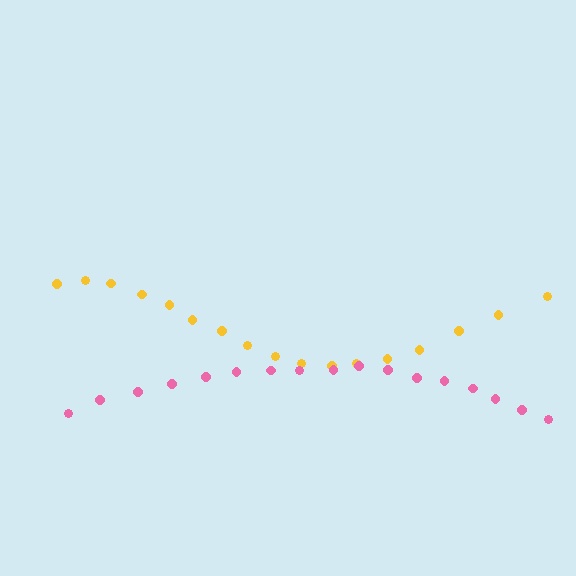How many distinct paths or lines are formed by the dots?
There are 2 distinct paths.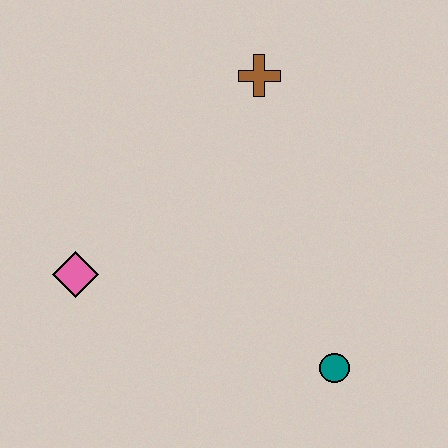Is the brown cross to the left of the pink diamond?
No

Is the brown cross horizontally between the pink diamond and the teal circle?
Yes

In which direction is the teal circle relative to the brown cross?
The teal circle is below the brown cross.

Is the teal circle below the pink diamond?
Yes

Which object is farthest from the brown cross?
The teal circle is farthest from the brown cross.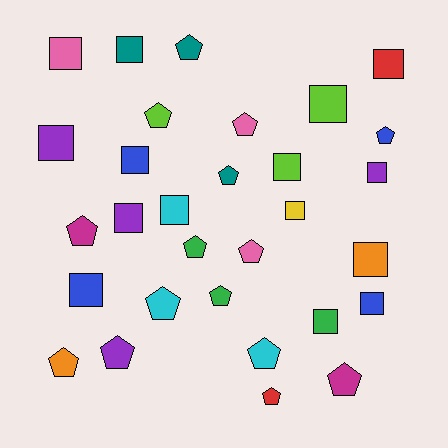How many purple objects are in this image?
There are 4 purple objects.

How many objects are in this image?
There are 30 objects.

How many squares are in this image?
There are 15 squares.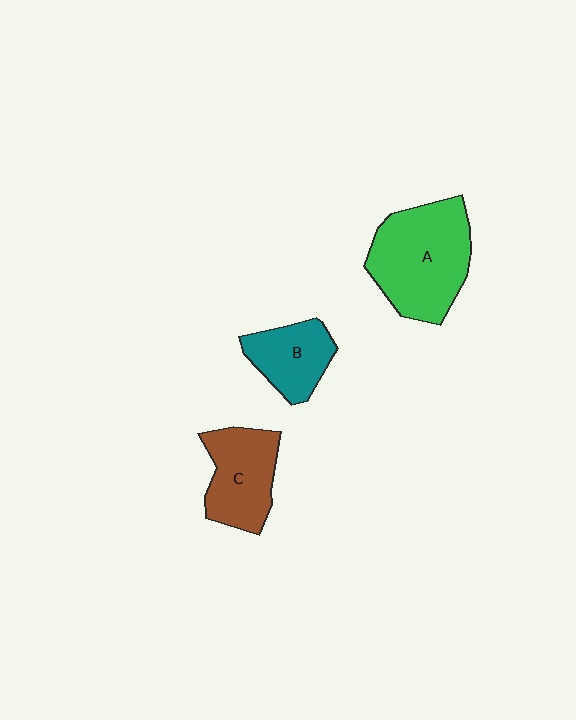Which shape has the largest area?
Shape A (green).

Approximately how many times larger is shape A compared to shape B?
Approximately 1.9 times.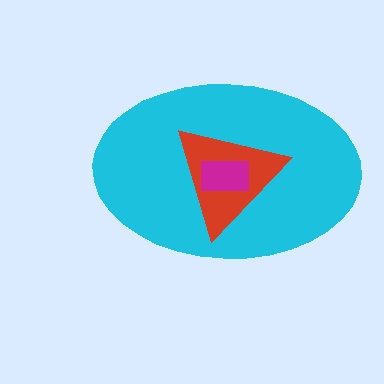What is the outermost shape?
The cyan ellipse.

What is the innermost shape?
The magenta rectangle.